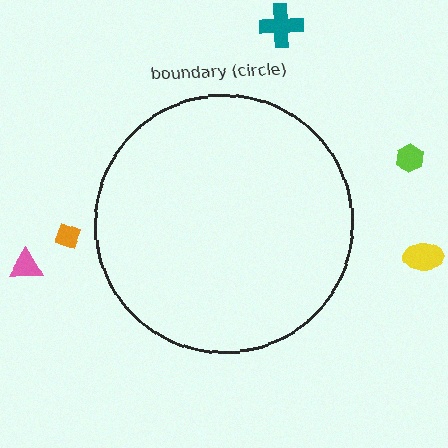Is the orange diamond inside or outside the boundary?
Outside.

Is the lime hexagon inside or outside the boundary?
Outside.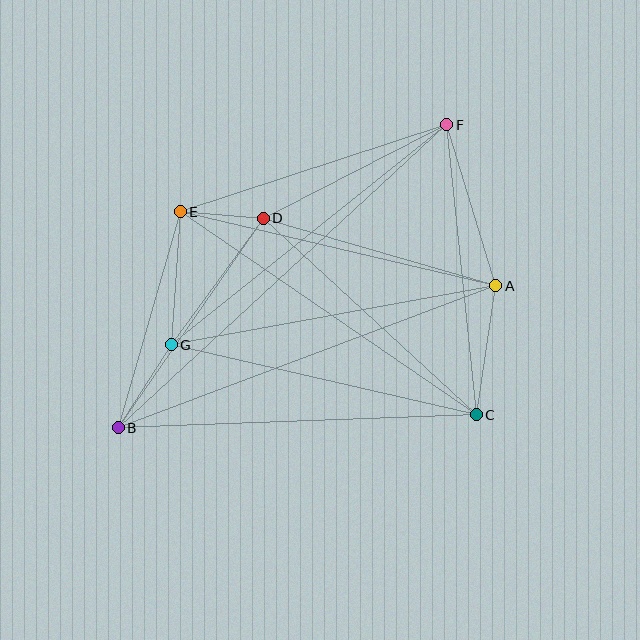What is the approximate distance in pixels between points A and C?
The distance between A and C is approximately 130 pixels.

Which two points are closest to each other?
Points D and E are closest to each other.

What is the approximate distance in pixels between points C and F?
The distance between C and F is approximately 291 pixels.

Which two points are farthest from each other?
Points B and F are farthest from each other.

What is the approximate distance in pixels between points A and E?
The distance between A and E is approximately 324 pixels.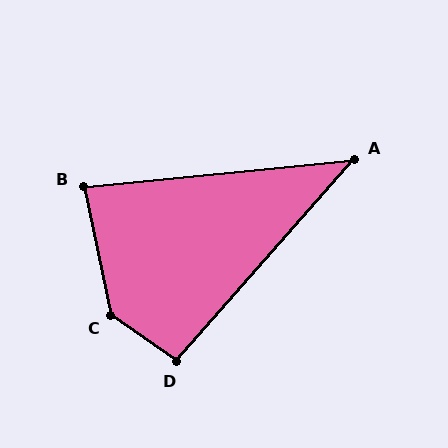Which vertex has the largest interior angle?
C, at approximately 137 degrees.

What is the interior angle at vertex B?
Approximately 84 degrees (acute).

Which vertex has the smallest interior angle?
A, at approximately 43 degrees.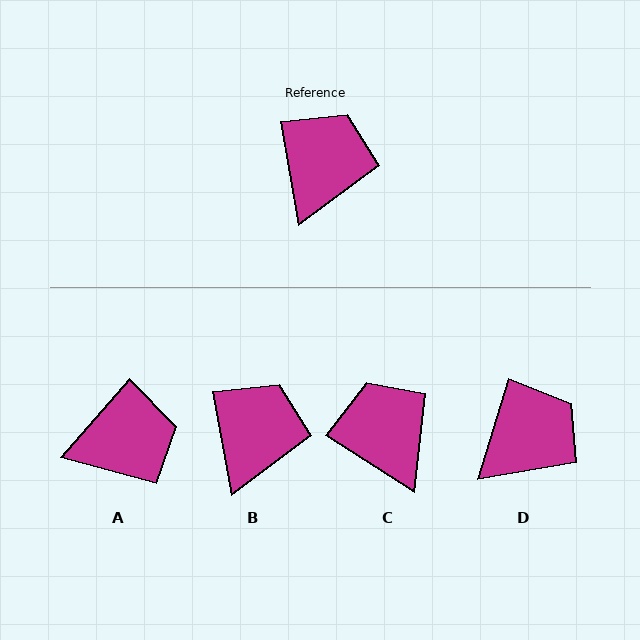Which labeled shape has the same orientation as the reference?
B.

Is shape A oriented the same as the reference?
No, it is off by about 52 degrees.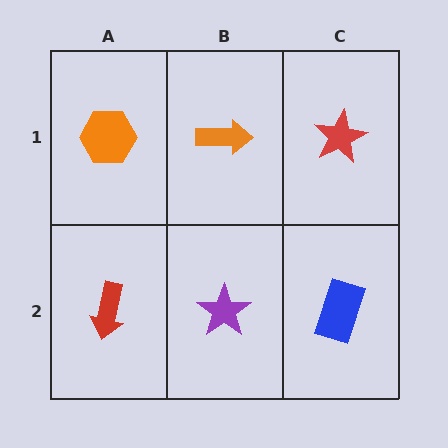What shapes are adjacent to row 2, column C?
A red star (row 1, column C), a purple star (row 2, column B).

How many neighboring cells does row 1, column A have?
2.